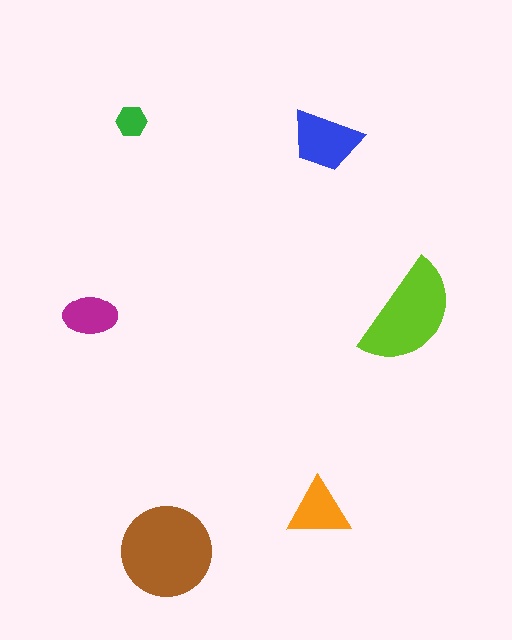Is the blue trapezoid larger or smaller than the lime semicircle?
Smaller.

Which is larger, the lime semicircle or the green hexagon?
The lime semicircle.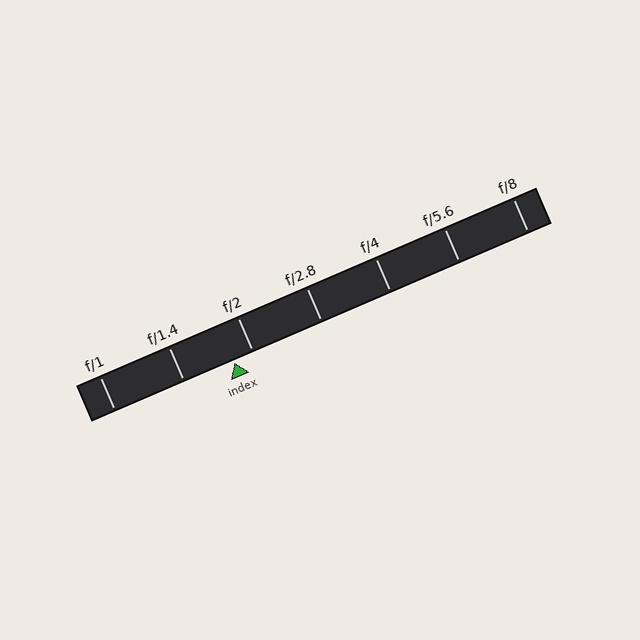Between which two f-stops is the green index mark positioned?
The index mark is between f/1.4 and f/2.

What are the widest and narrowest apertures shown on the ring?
The widest aperture shown is f/1 and the narrowest is f/8.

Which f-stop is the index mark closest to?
The index mark is closest to f/2.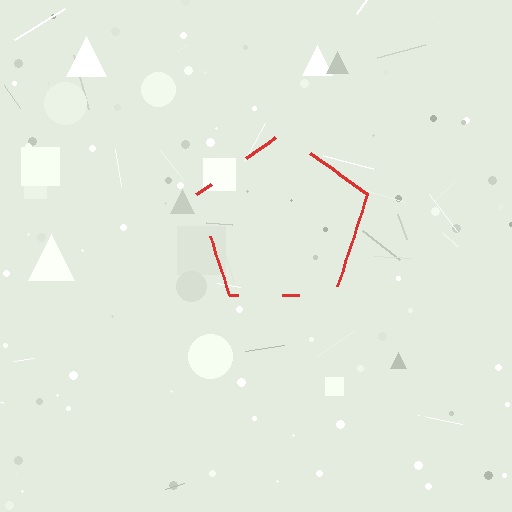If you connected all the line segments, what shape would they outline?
They would outline a pentagon.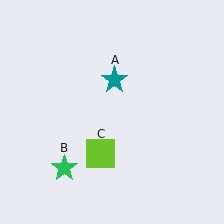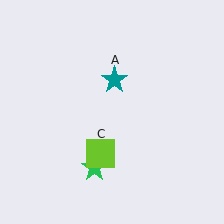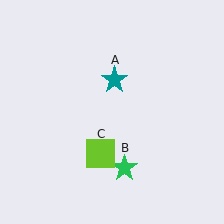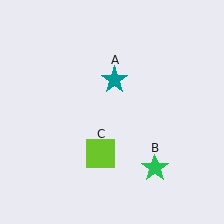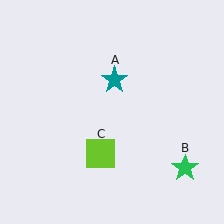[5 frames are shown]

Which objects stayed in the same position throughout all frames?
Teal star (object A) and lime square (object C) remained stationary.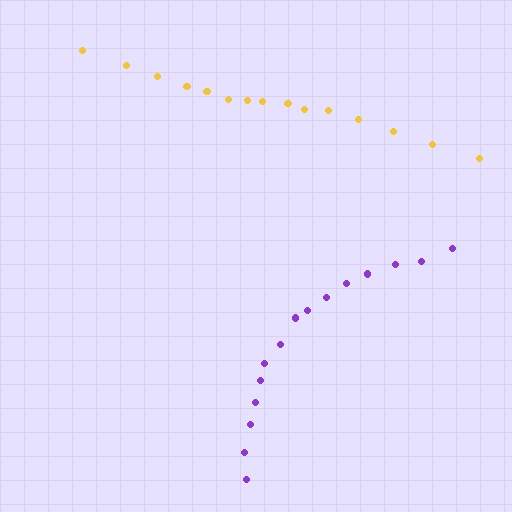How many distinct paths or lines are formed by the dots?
There are 2 distinct paths.